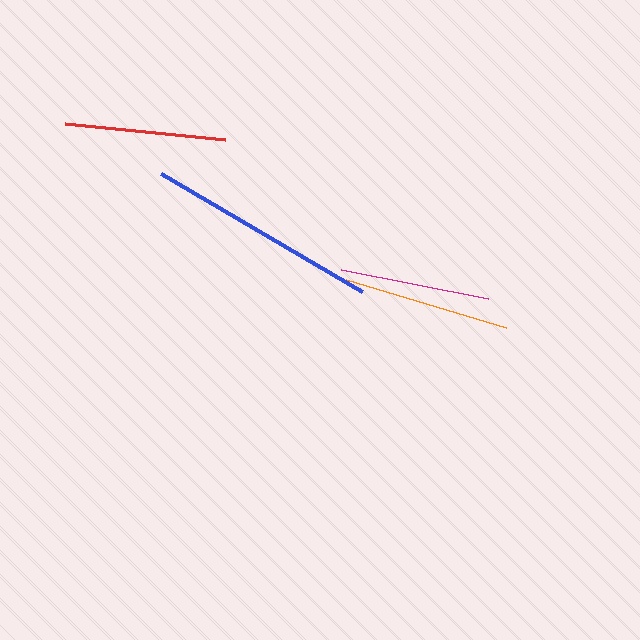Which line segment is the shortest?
The magenta line is the shortest at approximately 150 pixels.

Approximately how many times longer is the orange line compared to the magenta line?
The orange line is approximately 1.1 times the length of the magenta line.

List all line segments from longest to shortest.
From longest to shortest: blue, orange, red, magenta.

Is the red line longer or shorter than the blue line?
The blue line is longer than the red line.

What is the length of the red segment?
The red segment is approximately 160 pixels long.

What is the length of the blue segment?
The blue segment is approximately 234 pixels long.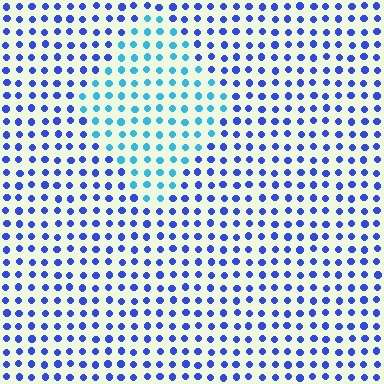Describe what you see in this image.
The image is filled with small blue elements in a uniform arrangement. A diamond-shaped region is visible where the elements are tinted to a slightly different hue, forming a subtle color boundary.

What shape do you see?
I see a diamond.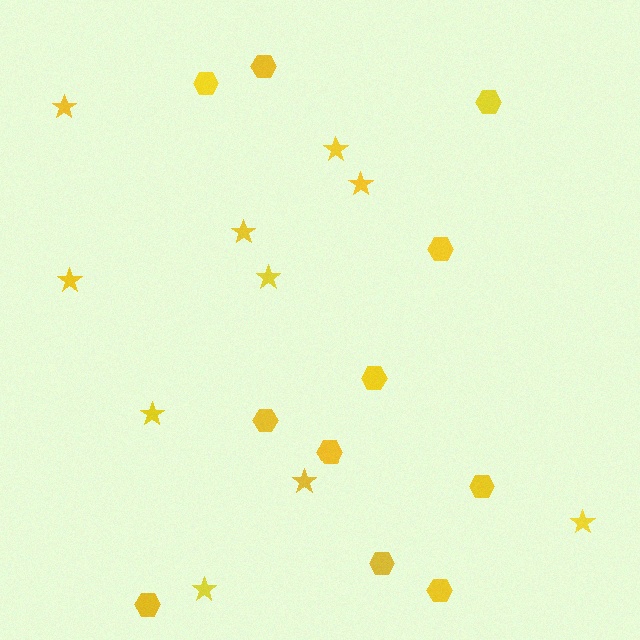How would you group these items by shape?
There are 2 groups: one group of stars (10) and one group of hexagons (11).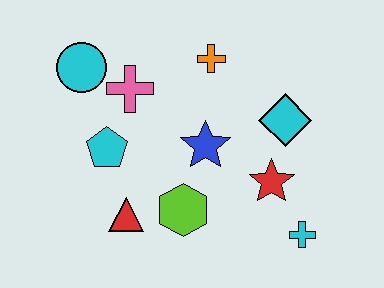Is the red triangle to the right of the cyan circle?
Yes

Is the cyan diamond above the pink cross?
No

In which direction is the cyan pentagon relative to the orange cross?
The cyan pentagon is to the left of the orange cross.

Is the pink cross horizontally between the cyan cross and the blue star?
No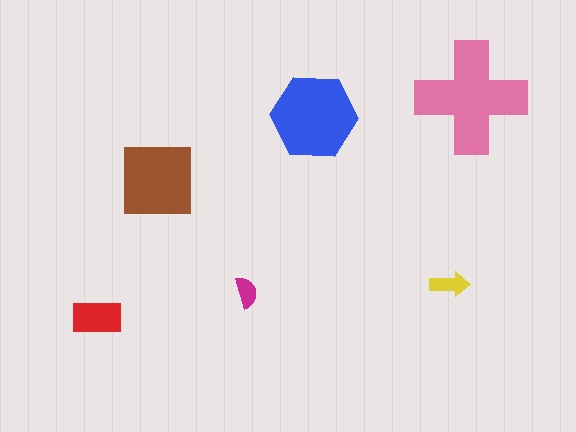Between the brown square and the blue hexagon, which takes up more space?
The blue hexagon.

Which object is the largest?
The pink cross.